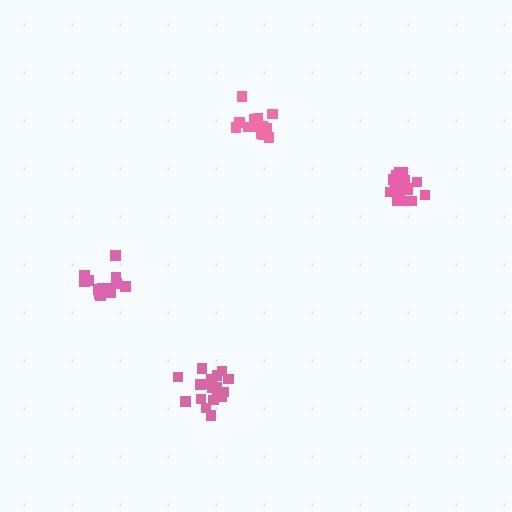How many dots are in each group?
Group 1: 19 dots, Group 2: 16 dots, Group 3: 19 dots, Group 4: 14 dots (68 total).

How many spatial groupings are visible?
There are 4 spatial groupings.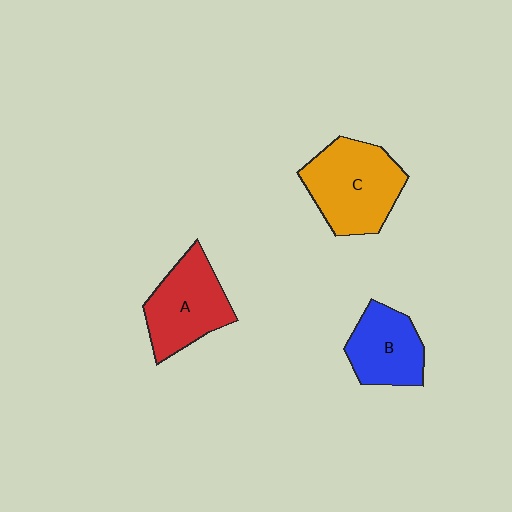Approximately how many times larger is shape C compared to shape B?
Approximately 1.4 times.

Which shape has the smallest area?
Shape B (blue).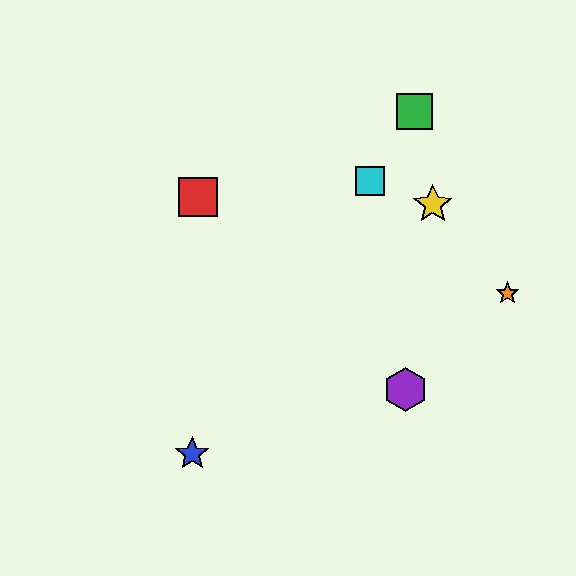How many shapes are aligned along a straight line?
3 shapes (the blue star, the green square, the cyan square) are aligned along a straight line.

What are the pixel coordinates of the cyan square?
The cyan square is at (370, 181).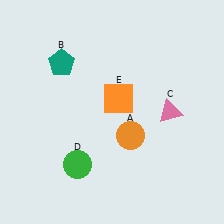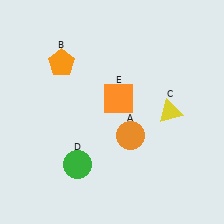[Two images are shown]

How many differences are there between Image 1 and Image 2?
There are 2 differences between the two images.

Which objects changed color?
B changed from teal to orange. C changed from pink to yellow.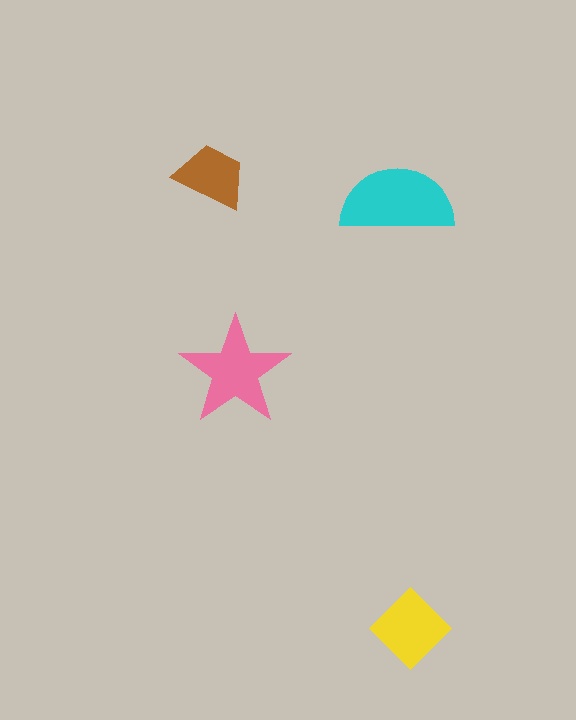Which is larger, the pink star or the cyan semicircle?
The cyan semicircle.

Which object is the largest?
The cyan semicircle.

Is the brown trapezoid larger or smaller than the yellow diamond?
Smaller.